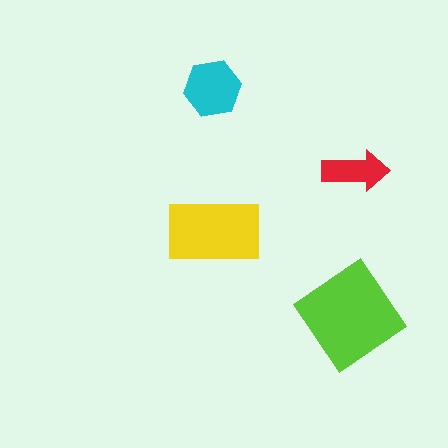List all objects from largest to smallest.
The lime diamond, the yellow rectangle, the cyan hexagon, the red arrow.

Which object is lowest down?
The lime diamond is bottommost.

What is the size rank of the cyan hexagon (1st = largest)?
3rd.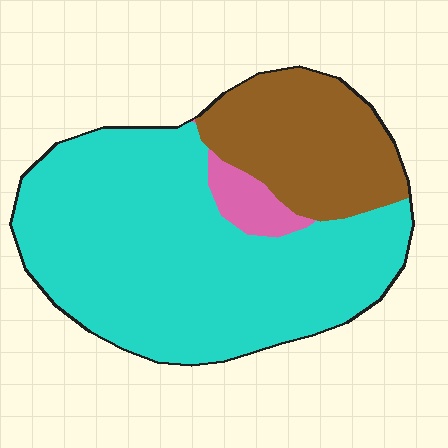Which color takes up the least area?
Pink, at roughly 5%.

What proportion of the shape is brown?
Brown takes up between a quarter and a half of the shape.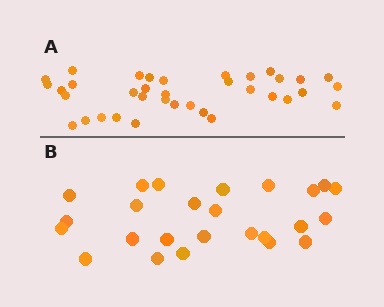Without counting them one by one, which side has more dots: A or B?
Region A (the top region) has more dots.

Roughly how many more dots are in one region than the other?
Region A has roughly 12 or so more dots than region B.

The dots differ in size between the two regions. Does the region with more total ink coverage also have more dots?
No. Region B has more total ink coverage because its dots are larger, but region A actually contains more individual dots. Total area can be misleading — the number of items is what matters here.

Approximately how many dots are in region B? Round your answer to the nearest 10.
About 20 dots. (The exact count is 25, which rounds to 20.)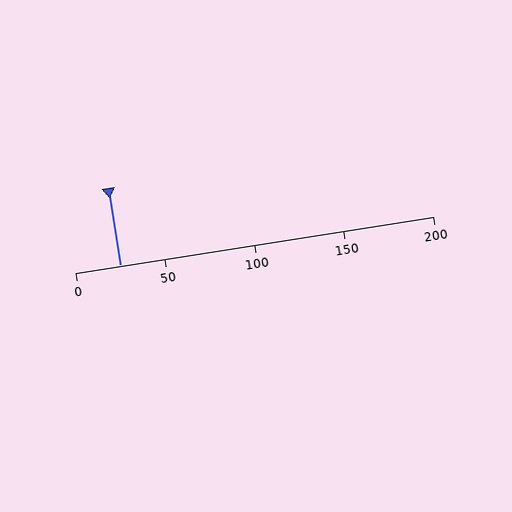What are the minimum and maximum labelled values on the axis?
The axis runs from 0 to 200.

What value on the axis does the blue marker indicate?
The marker indicates approximately 25.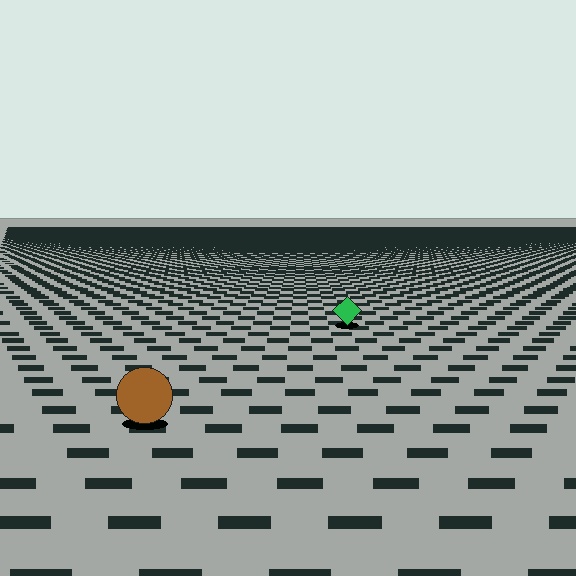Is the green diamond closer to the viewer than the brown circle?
No. The brown circle is closer — you can tell from the texture gradient: the ground texture is coarser near it.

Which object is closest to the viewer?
The brown circle is closest. The texture marks near it are larger and more spread out.